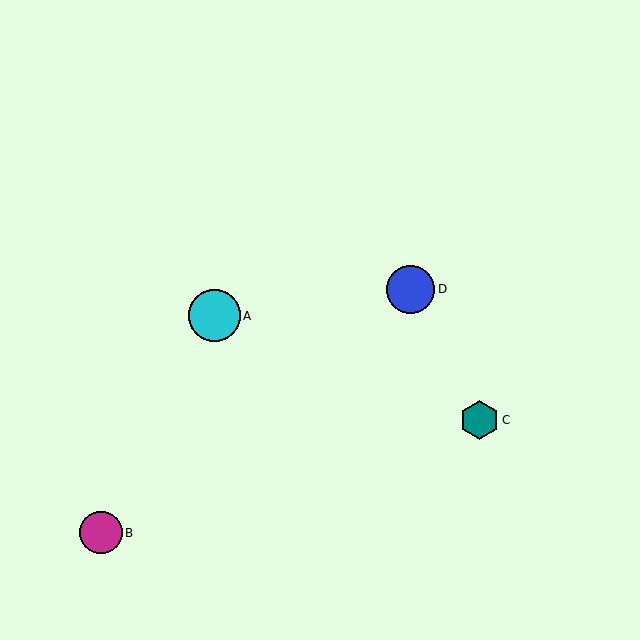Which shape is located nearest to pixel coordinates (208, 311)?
The cyan circle (labeled A) at (214, 316) is nearest to that location.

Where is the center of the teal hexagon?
The center of the teal hexagon is at (479, 420).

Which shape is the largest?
The cyan circle (labeled A) is the largest.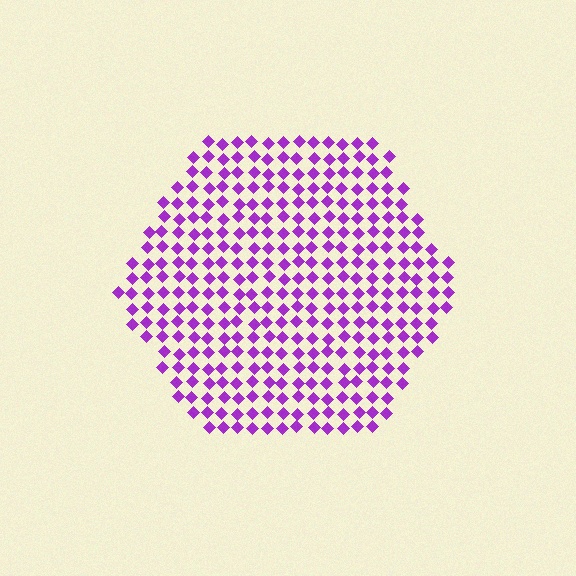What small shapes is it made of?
It is made of small diamonds.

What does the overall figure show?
The overall figure shows a hexagon.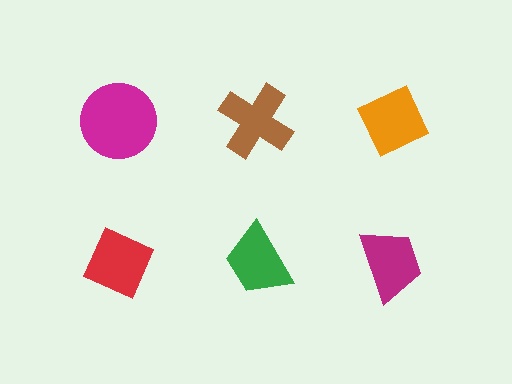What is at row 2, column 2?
A green trapezoid.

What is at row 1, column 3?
An orange diamond.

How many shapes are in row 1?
3 shapes.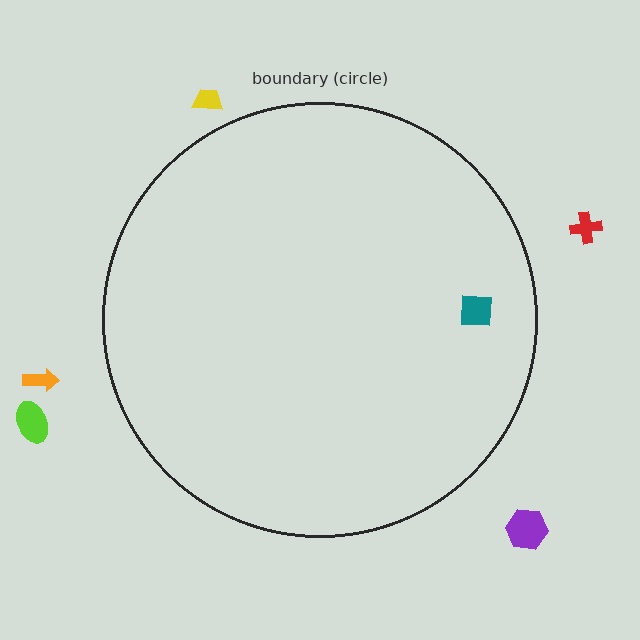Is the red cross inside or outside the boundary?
Outside.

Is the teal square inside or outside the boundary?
Inside.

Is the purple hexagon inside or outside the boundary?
Outside.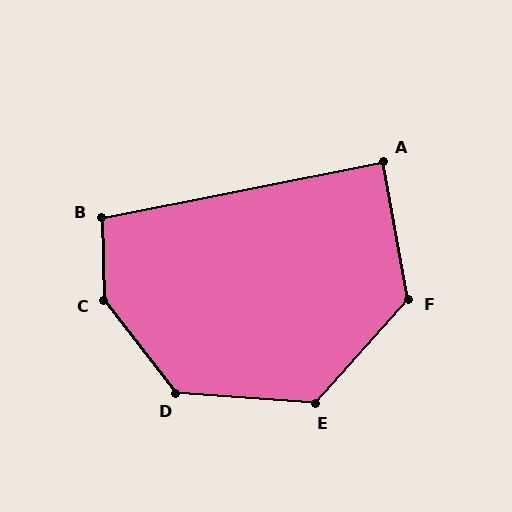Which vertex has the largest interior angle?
C, at approximately 143 degrees.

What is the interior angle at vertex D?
Approximately 132 degrees (obtuse).